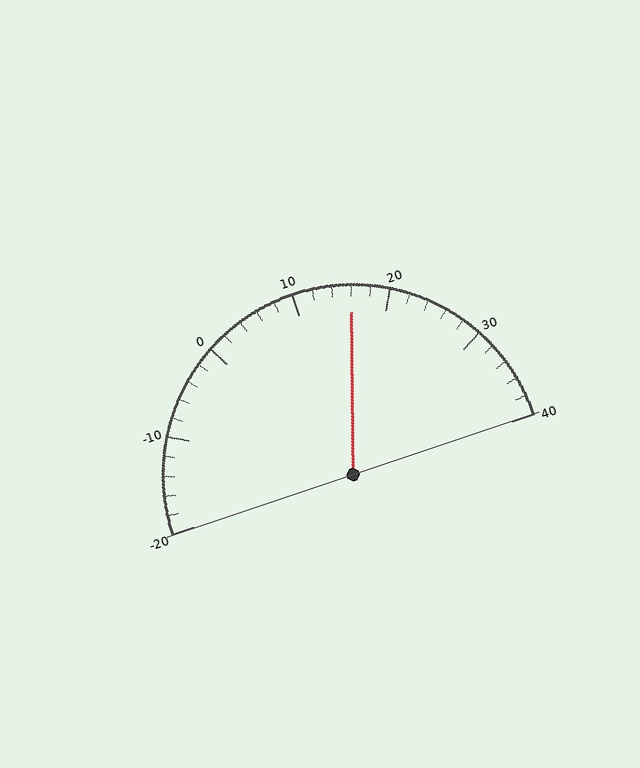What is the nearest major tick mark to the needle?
The nearest major tick mark is 20.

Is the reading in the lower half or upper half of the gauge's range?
The reading is in the upper half of the range (-20 to 40).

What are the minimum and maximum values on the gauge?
The gauge ranges from -20 to 40.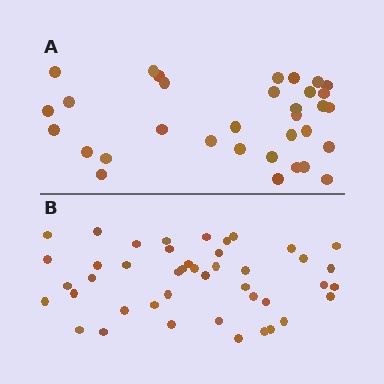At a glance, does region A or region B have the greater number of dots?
Region B (the bottom region) has more dots.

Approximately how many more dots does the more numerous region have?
Region B has roughly 12 or so more dots than region A.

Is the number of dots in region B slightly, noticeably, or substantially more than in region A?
Region B has noticeably more, but not dramatically so. The ratio is roughly 1.3 to 1.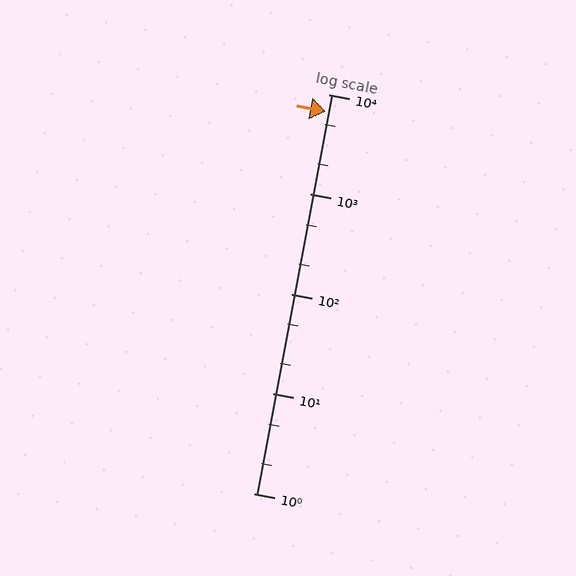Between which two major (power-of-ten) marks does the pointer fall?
The pointer is between 1000 and 10000.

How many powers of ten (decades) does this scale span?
The scale spans 4 decades, from 1 to 10000.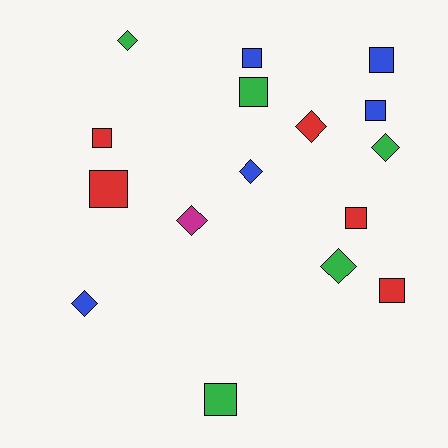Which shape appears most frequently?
Square, with 9 objects.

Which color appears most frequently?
Green, with 5 objects.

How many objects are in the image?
There are 16 objects.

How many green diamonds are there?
There are 3 green diamonds.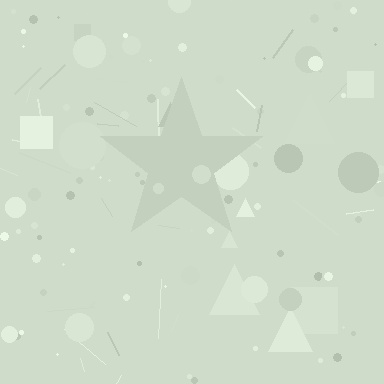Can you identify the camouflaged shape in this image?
The camouflaged shape is a star.